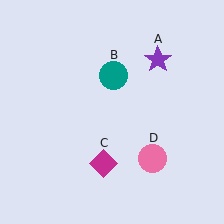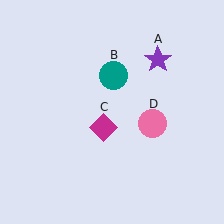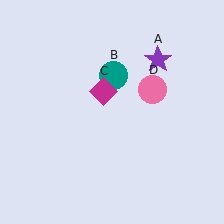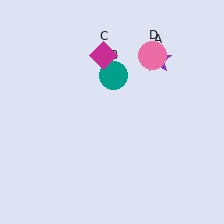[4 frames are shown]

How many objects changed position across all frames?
2 objects changed position: magenta diamond (object C), pink circle (object D).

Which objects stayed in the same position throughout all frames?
Purple star (object A) and teal circle (object B) remained stationary.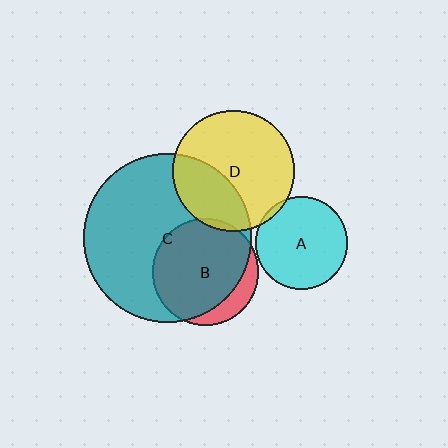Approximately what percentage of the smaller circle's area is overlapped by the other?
Approximately 85%.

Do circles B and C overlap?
Yes.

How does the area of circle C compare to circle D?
Approximately 1.9 times.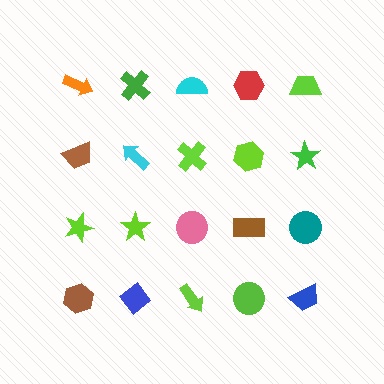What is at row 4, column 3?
A lime arrow.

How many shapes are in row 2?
5 shapes.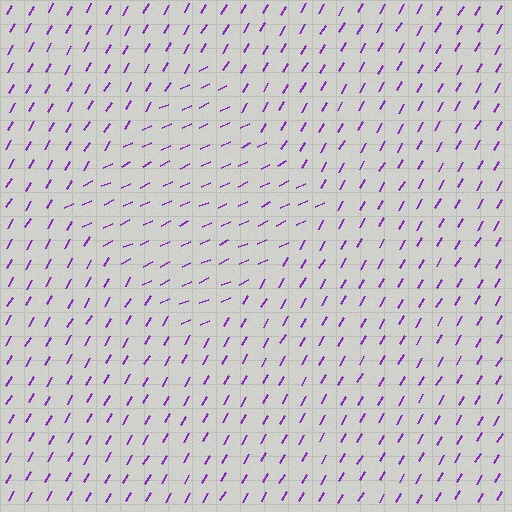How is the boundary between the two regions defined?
The boundary is defined purely by a change in line orientation (approximately 34 degrees difference). All lines are the same color and thickness.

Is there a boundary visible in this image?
Yes, there is a texture boundary formed by a change in line orientation.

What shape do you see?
I see a diamond.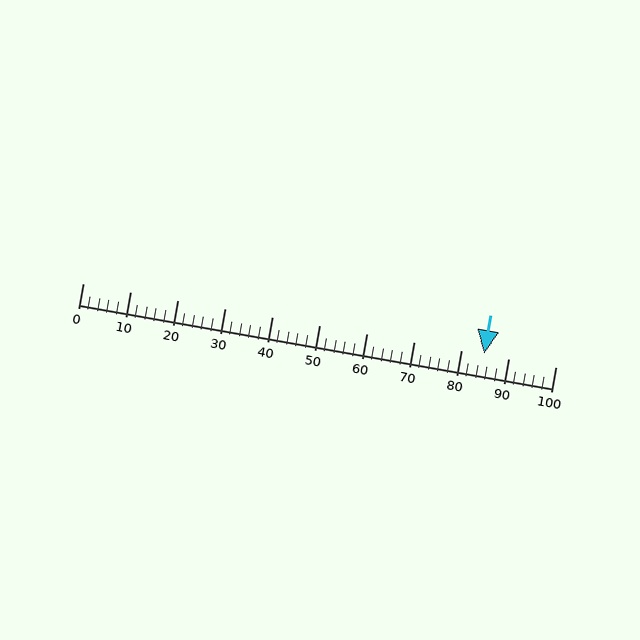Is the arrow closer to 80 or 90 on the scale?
The arrow is closer to 80.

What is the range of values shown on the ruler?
The ruler shows values from 0 to 100.